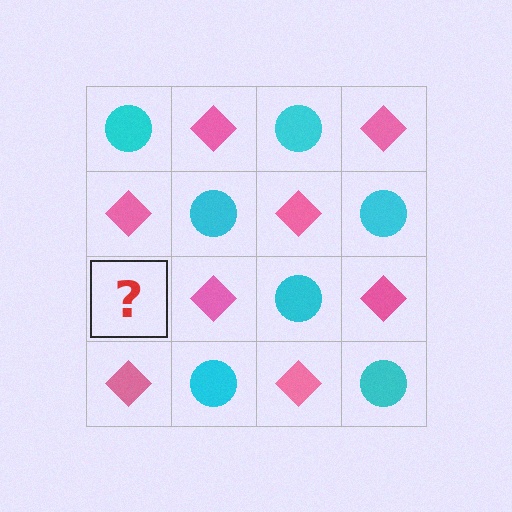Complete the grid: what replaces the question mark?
The question mark should be replaced with a cyan circle.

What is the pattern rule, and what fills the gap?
The rule is that it alternates cyan circle and pink diamond in a checkerboard pattern. The gap should be filled with a cyan circle.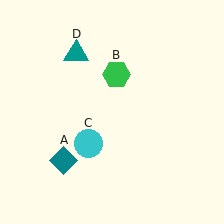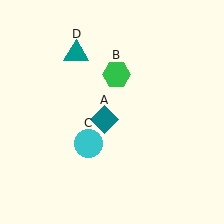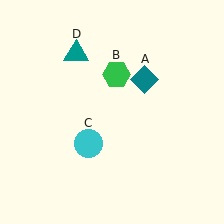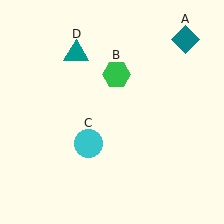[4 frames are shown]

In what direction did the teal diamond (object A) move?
The teal diamond (object A) moved up and to the right.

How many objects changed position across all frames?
1 object changed position: teal diamond (object A).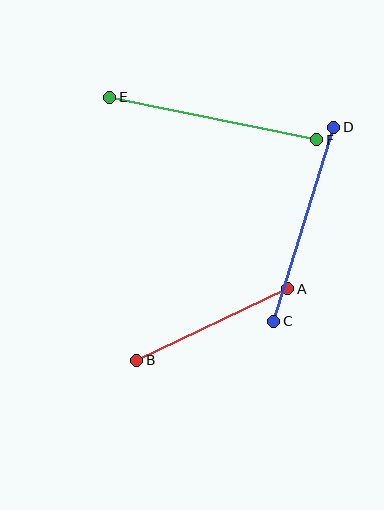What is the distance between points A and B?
The distance is approximately 167 pixels.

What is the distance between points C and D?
The distance is approximately 203 pixels.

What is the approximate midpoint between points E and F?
The midpoint is at approximately (213, 118) pixels.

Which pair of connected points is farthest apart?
Points E and F are farthest apart.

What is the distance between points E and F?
The distance is approximately 211 pixels.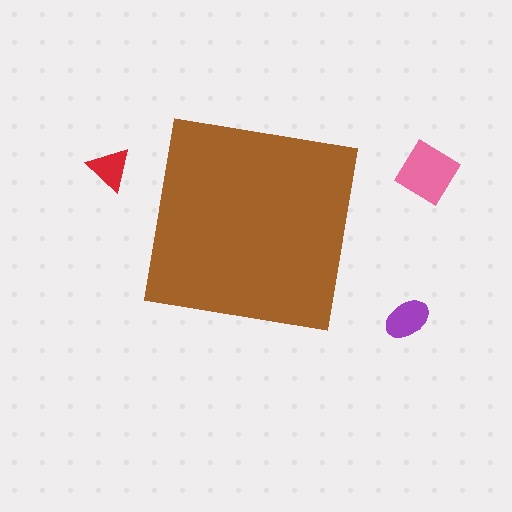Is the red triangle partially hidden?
No, the red triangle is fully visible.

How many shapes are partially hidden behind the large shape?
0 shapes are partially hidden.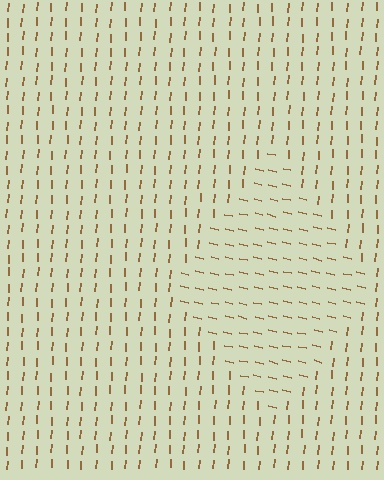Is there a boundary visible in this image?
Yes, there is a texture boundary formed by a change in line orientation.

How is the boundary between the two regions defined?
The boundary is defined purely by a change in line orientation (approximately 81 degrees difference). All lines are the same color and thickness.